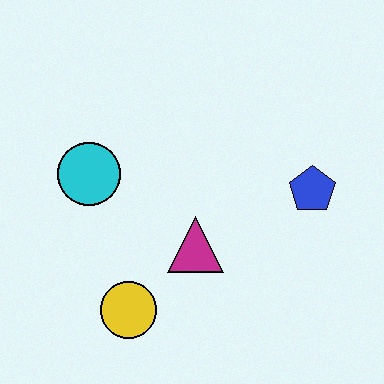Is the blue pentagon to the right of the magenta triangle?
Yes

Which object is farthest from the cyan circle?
The blue pentagon is farthest from the cyan circle.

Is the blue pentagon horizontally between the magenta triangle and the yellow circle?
No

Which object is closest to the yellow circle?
The magenta triangle is closest to the yellow circle.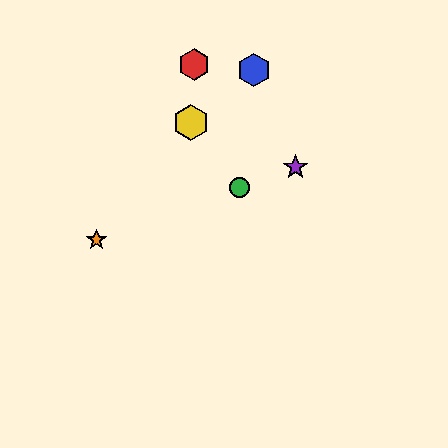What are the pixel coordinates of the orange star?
The orange star is at (97, 240).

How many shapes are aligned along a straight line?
3 shapes (the green circle, the purple star, the orange star) are aligned along a straight line.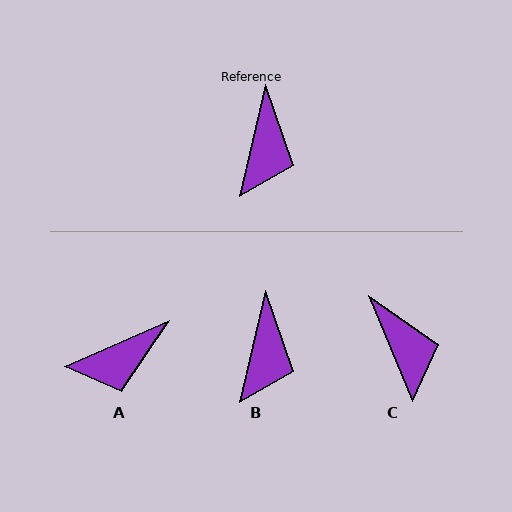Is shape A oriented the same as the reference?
No, it is off by about 53 degrees.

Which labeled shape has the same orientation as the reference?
B.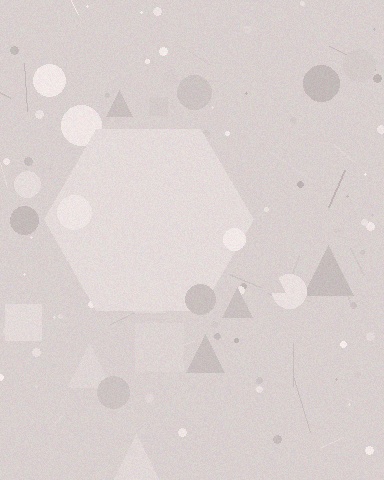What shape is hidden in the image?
A hexagon is hidden in the image.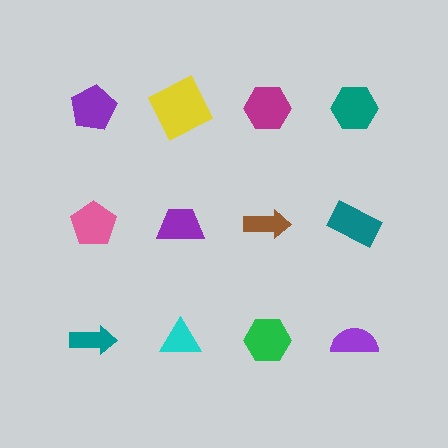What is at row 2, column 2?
A purple trapezoid.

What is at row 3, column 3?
A green hexagon.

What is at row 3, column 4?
A purple semicircle.